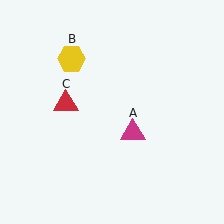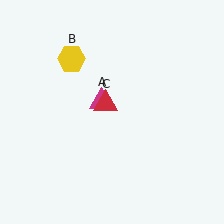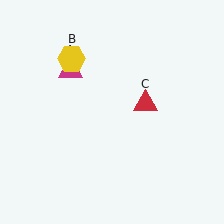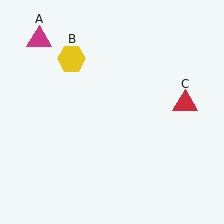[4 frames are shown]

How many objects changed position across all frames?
2 objects changed position: magenta triangle (object A), red triangle (object C).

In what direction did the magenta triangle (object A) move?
The magenta triangle (object A) moved up and to the left.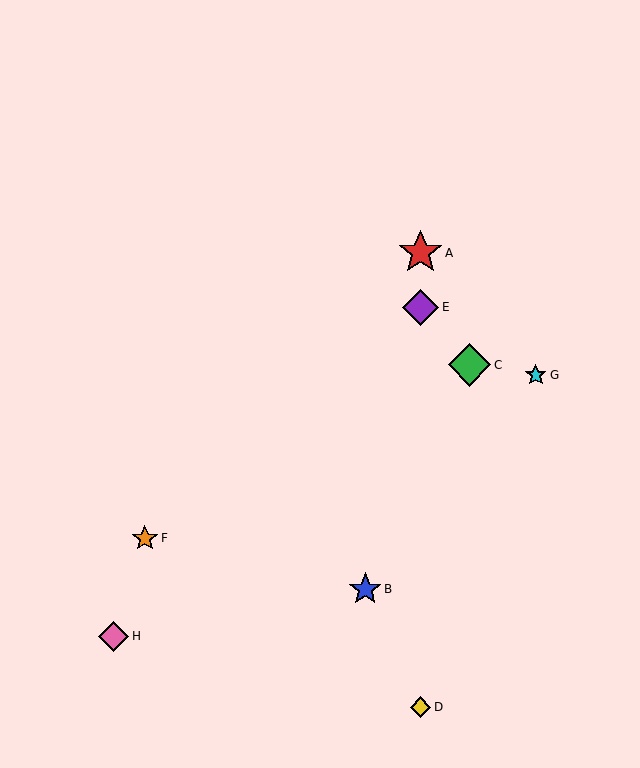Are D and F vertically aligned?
No, D is at x≈420 and F is at x≈145.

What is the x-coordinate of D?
Object D is at x≈420.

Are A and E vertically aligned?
Yes, both are at x≈420.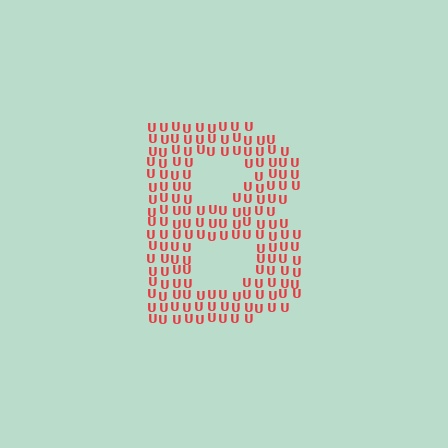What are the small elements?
The small elements are letter U's.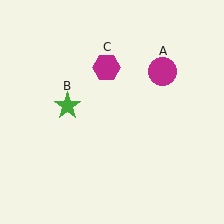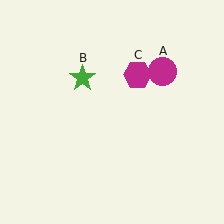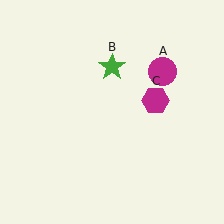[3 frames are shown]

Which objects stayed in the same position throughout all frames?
Magenta circle (object A) remained stationary.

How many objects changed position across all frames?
2 objects changed position: green star (object B), magenta hexagon (object C).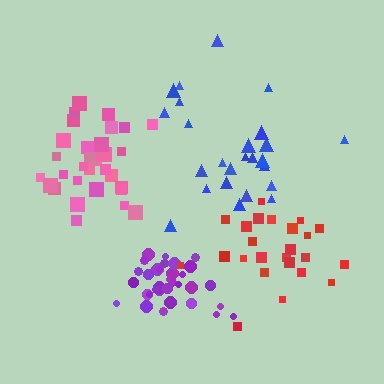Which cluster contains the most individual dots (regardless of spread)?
Purple (33).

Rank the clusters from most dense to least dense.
purple, pink, blue, red.